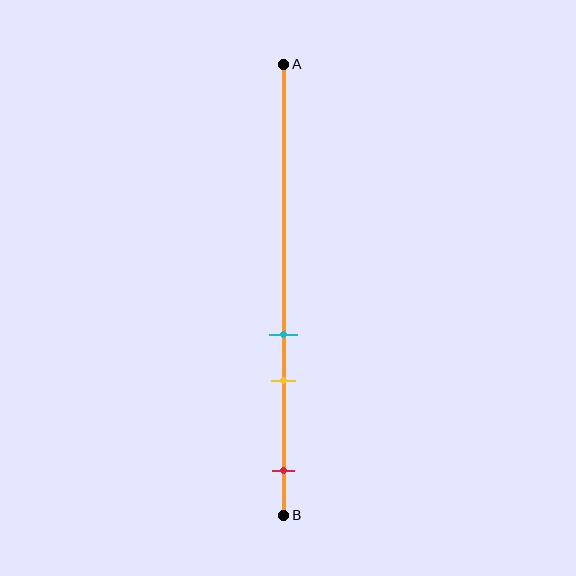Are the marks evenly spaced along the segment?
No, the marks are not evenly spaced.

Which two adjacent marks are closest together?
The cyan and yellow marks are the closest adjacent pair.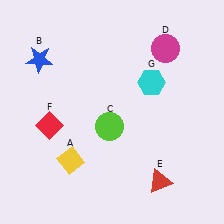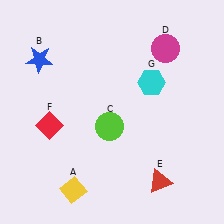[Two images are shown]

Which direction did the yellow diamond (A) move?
The yellow diamond (A) moved down.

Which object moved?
The yellow diamond (A) moved down.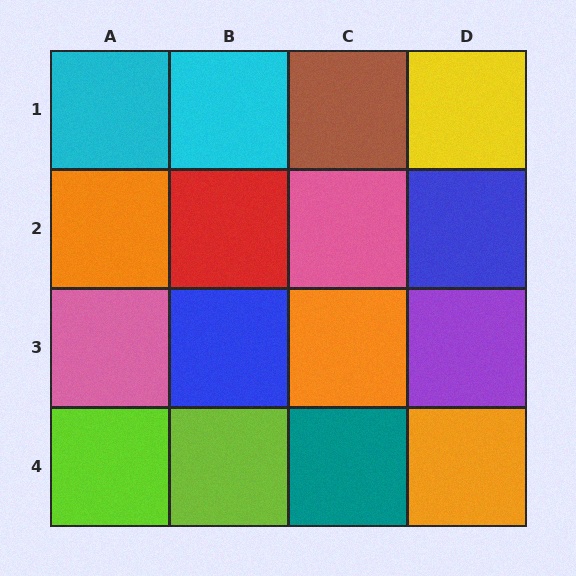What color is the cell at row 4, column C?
Teal.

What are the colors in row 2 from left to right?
Orange, red, pink, blue.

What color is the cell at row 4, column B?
Lime.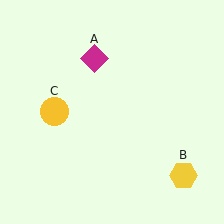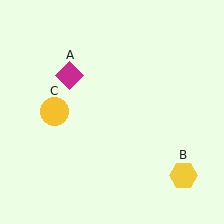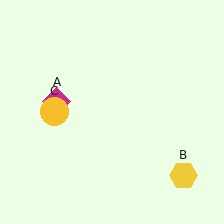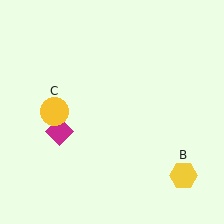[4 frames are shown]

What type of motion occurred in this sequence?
The magenta diamond (object A) rotated counterclockwise around the center of the scene.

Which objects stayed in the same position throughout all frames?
Yellow hexagon (object B) and yellow circle (object C) remained stationary.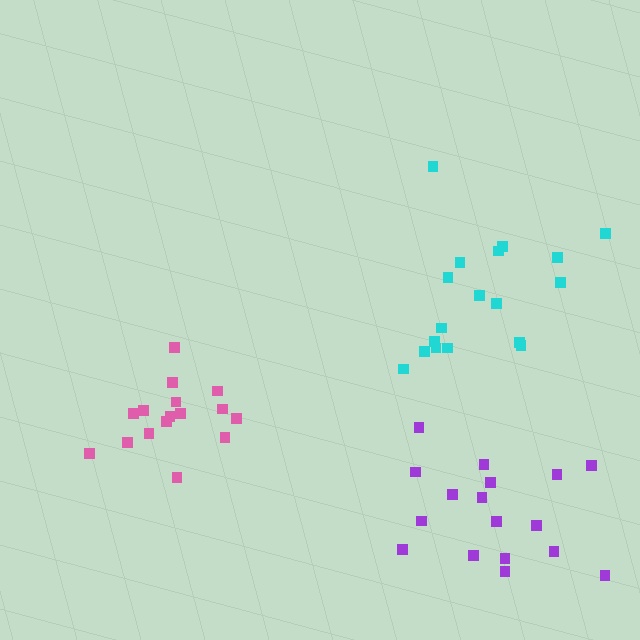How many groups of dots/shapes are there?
There are 3 groups.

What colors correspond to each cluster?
The clusters are colored: purple, cyan, pink.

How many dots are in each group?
Group 1: 17 dots, Group 2: 18 dots, Group 3: 16 dots (51 total).